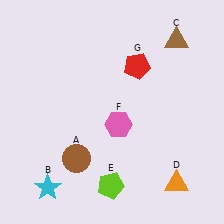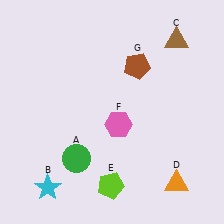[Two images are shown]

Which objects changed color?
A changed from brown to green. G changed from red to brown.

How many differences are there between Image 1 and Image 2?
There are 2 differences between the two images.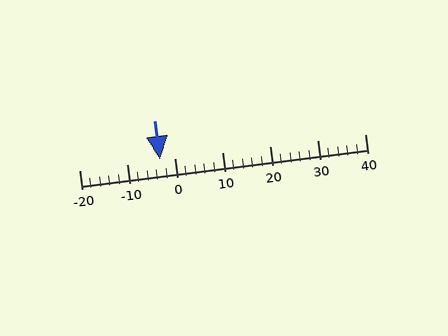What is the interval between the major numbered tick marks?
The major tick marks are spaced 10 units apart.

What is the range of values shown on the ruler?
The ruler shows values from -20 to 40.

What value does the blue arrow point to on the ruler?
The blue arrow points to approximately -3.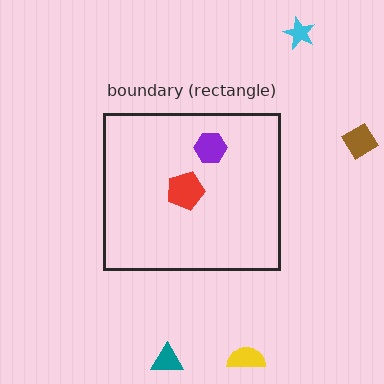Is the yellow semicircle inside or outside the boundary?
Outside.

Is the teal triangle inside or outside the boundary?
Outside.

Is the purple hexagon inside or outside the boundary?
Inside.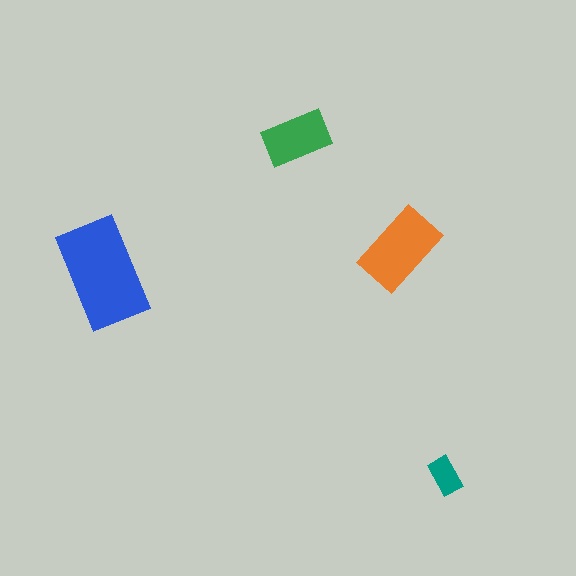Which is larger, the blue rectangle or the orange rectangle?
The blue one.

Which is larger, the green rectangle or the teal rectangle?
The green one.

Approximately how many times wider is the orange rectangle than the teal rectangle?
About 2 times wider.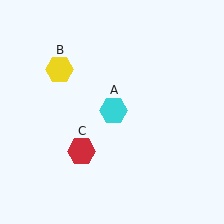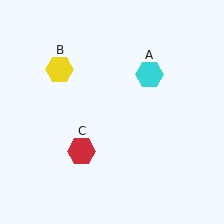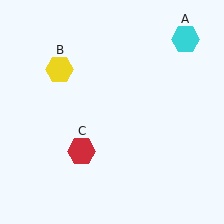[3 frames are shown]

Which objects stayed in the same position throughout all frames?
Yellow hexagon (object B) and red hexagon (object C) remained stationary.